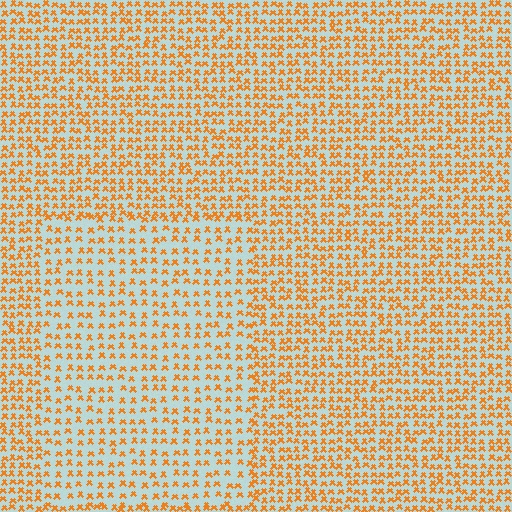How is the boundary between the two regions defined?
The boundary is defined by a change in element density (approximately 1.6x ratio). All elements are the same color, size, and shape.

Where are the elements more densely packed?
The elements are more densely packed outside the rectangle boundary.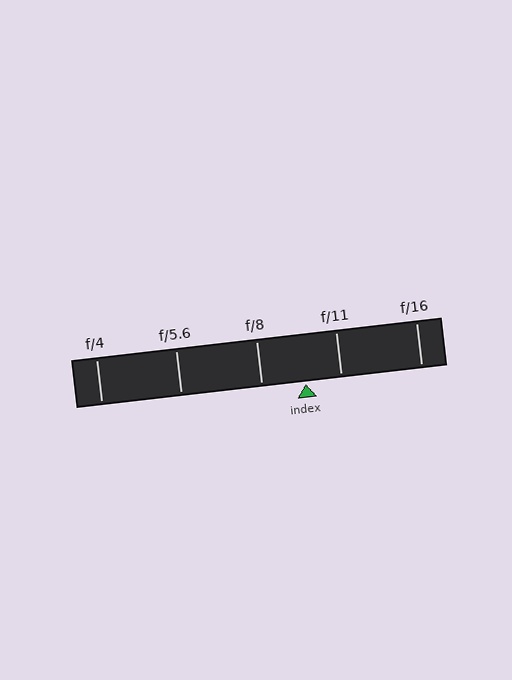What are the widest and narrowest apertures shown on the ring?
The widest aperture shown is f/4 and the narrowest is f/16.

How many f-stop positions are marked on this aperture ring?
There are 5 f-stop positions marked.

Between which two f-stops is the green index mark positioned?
The index mark is between f/8 and f/11.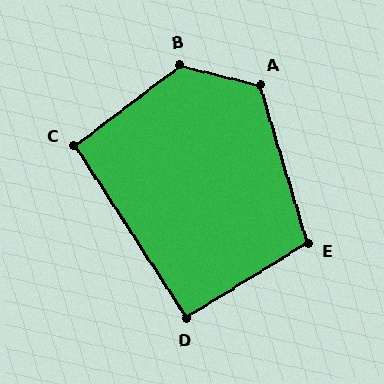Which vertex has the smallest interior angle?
D, at approximately 91 degrees.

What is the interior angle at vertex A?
Approximately 120 degrees (obtuse).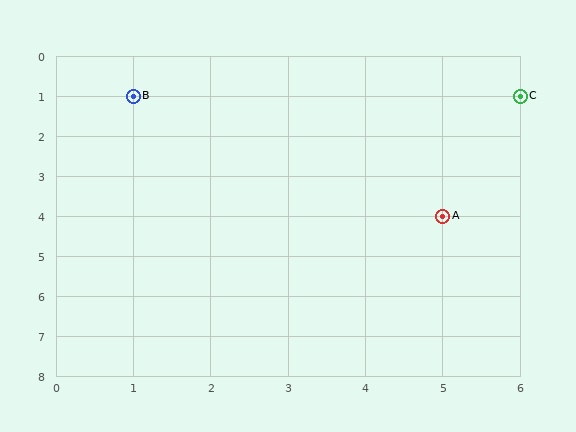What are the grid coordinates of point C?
Point C is at grid coordinates (6, 1).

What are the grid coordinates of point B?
Point B is at grid coordinates (1, 1).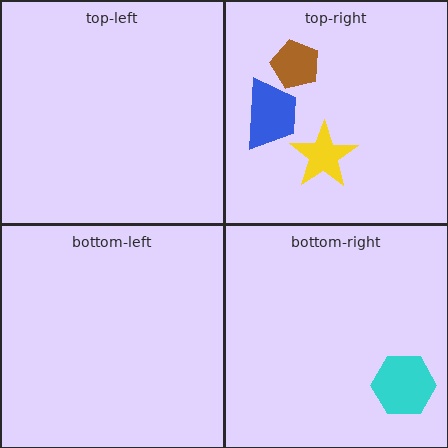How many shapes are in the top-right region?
3.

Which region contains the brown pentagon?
The top-right region.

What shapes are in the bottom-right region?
The cyan hexagon.